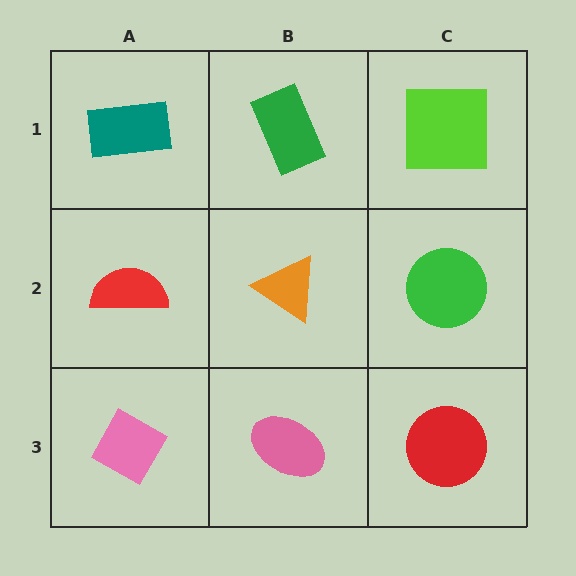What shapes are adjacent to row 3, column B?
An orange triangle (row 2, column B), a pink diamond (row 3, column A), a red circle (row 3, column C).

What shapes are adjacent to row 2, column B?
A green rectangle (row 1, column B), a pink ellipse (row 3, column B), a red semicircle (row 2, column A), a green circle (row 2, column C).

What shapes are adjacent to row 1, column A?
A red semicircle (row 2, column A), a green rectangle (row 1, column B).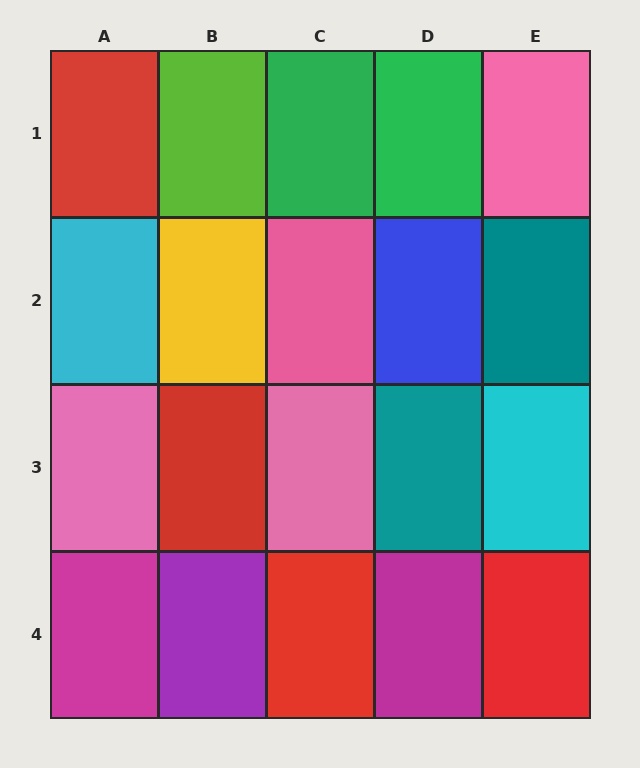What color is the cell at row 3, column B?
Red.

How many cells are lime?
1 cell is lime.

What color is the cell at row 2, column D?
Blue.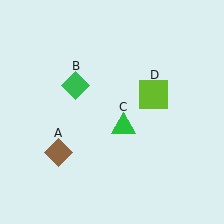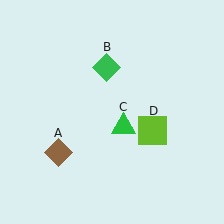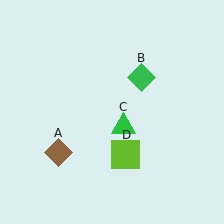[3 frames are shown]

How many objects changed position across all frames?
2 objects changed position: green diamond (object B), lime square (object D).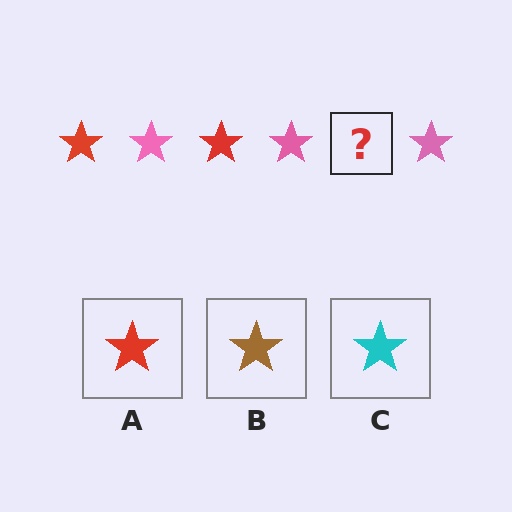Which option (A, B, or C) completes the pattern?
A.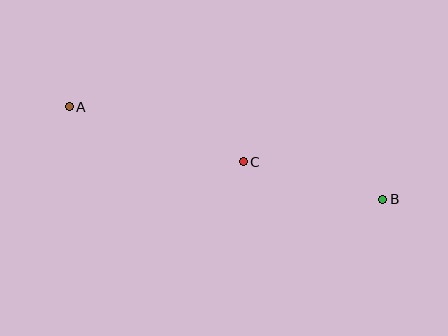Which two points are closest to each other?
Points B and C are closest to each other.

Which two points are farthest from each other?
Points A and B are farthest from each other.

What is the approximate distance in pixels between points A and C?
The distance between A and C is approximately 183 pixels.